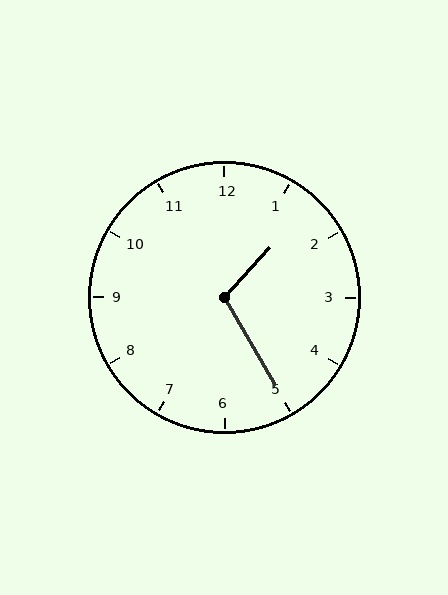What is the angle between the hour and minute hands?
Approximately 108 degrees.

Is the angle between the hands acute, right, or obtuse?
It is obtuse.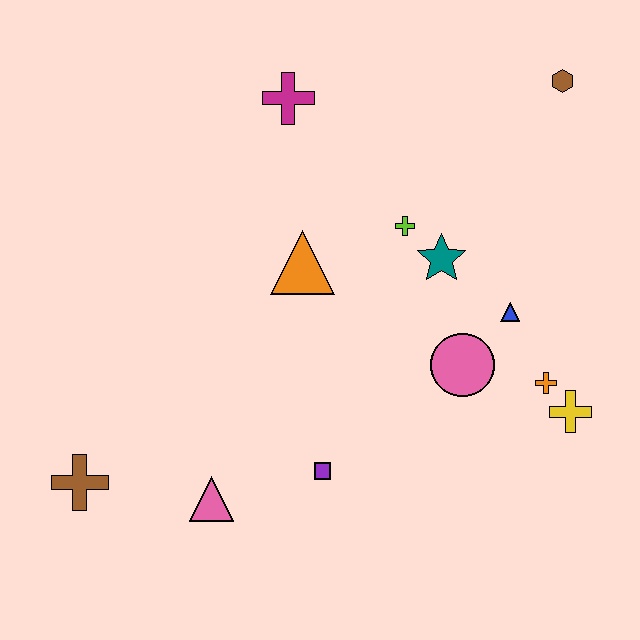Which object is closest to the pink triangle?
The purple square is closest to the pink triangle.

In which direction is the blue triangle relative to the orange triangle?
The blue triangle is to the right of the orange triangle.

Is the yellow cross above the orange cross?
No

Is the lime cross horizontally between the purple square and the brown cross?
No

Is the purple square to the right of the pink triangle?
Yes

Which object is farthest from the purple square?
The brown hexagon is farthest from the purple square.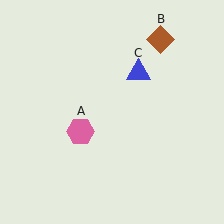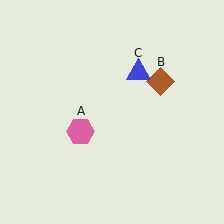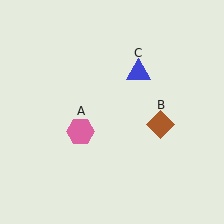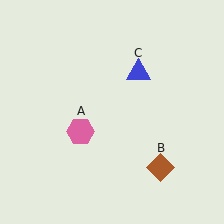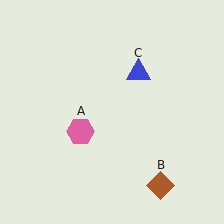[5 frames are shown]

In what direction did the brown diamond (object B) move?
The brown diamond (object B) moved down.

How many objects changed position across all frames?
1 object changed position: brown diamond (object B).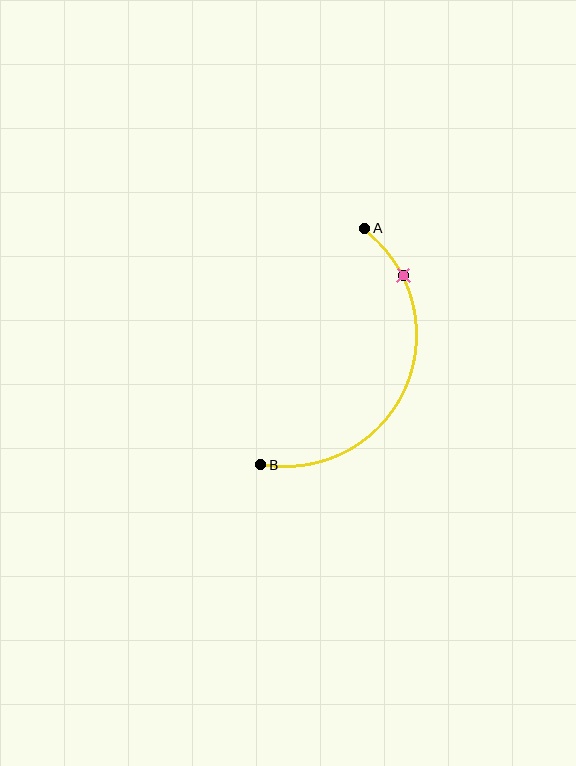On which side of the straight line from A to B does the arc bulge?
The arc bulges to the right of the straight line connecting A and B.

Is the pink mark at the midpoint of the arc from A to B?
No. The pink mark lies on the arc but is closer to endpoint A. The arc midpoint would be at the point on the curve equidistant along the arc from both A and B.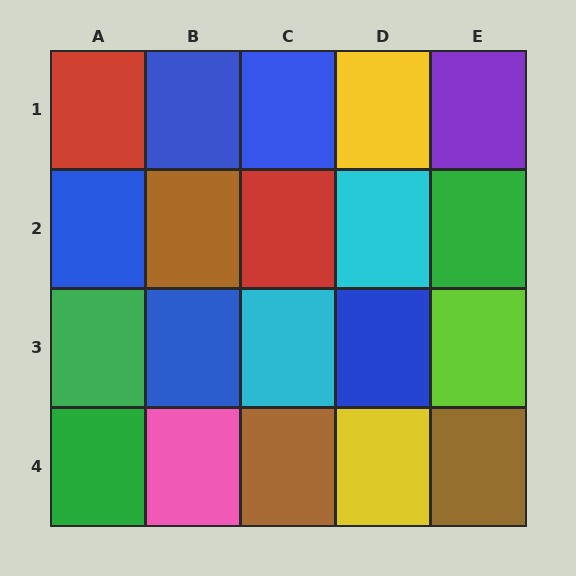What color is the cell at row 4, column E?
Brown.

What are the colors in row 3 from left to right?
Green, blue, cyan, blue, lime.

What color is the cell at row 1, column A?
Red.